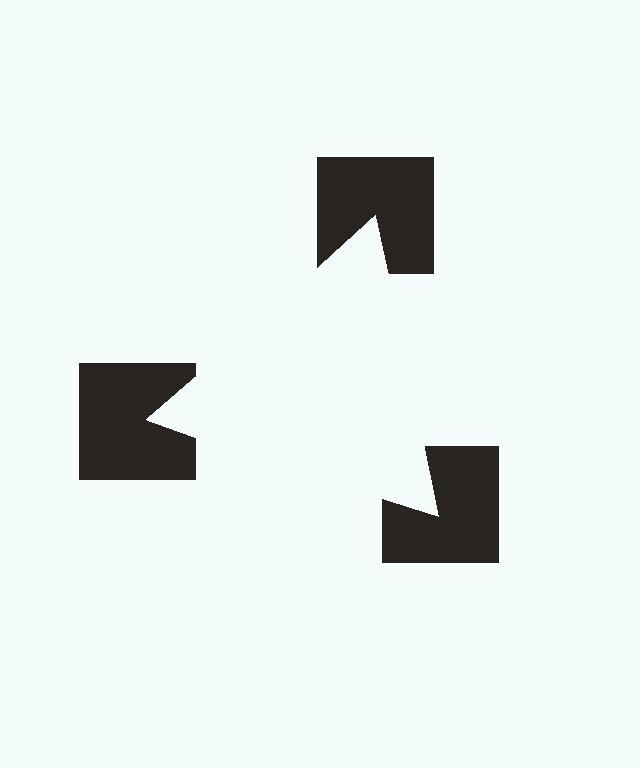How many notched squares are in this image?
There are 3 — one at each vertex of the illusory triangle.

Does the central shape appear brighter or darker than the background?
It typically appears slightly brighter than the background, even though no actual brightness change is drawn.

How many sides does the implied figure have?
3 sides.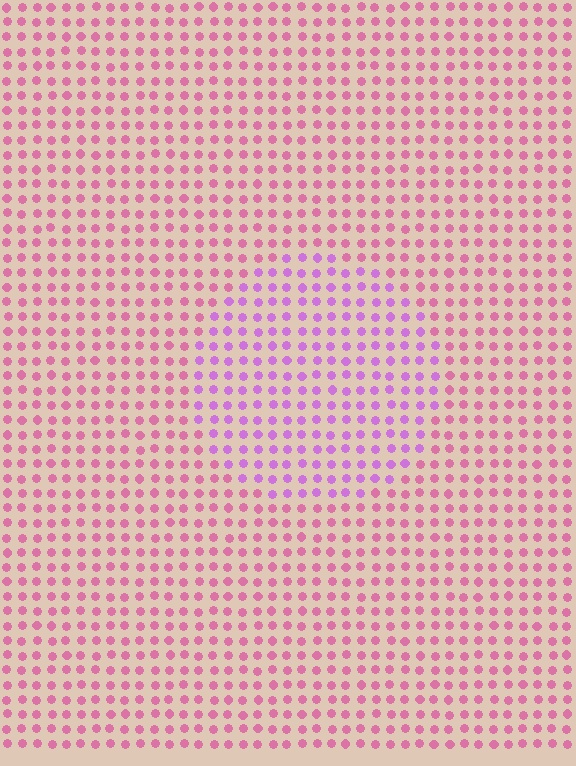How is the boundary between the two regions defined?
The boundary is defined purely by a slight shift in hue (about 38 degrees). Spacing, size, and orientation are identical on both sides.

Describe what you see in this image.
The image is filled with small pink elements in a uniform arrangement. A circle-shaped region is visible where the elements are tinted to a slightly different hue, forming a subtle color boundary.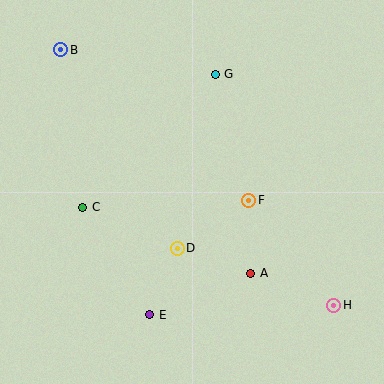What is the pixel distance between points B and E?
The distance between B and E is 279 pixels.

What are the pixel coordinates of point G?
Point G is at (215, 74).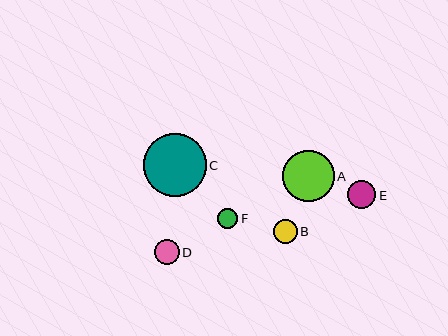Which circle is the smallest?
Circle F is the smallest with a size of approximately 21 pixels.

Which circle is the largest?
Circle C is the largest with a size of approximately 63 pixels.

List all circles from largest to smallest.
From largest to smallest: C, A, E, D, B, F.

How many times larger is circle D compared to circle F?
Circle D is approximately 1.2 times the size of circle F.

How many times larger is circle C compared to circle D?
Circle C is approximately 2.6 times the size of circle D.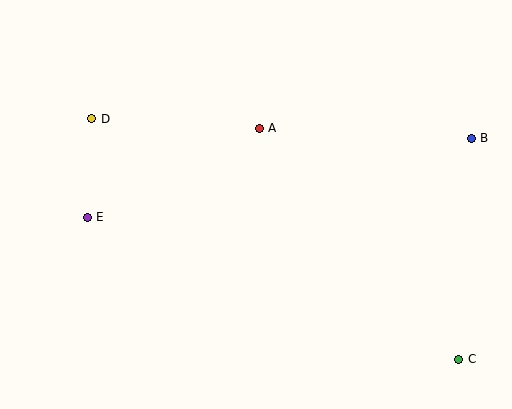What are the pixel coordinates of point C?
Point C is at (459, 359).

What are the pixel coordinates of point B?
Point B is at (471, 138).